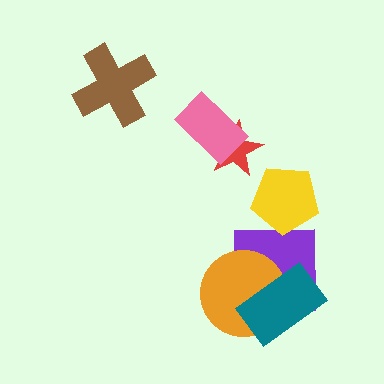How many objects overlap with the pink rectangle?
1 object overlaps with the pink rectangle.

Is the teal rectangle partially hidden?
No, no other shape covers it.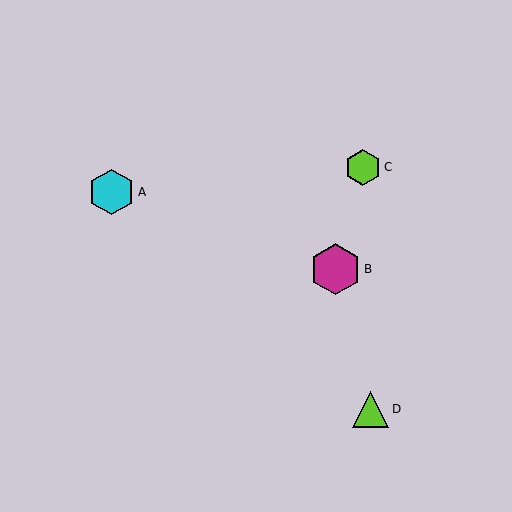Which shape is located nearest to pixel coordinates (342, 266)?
The magenta hexagon (labeled B) at (335, 269) is nearest to that location.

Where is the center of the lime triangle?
The center of the lime triangle is at (371, 409).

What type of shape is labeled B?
Shape B is a magenta hexagon.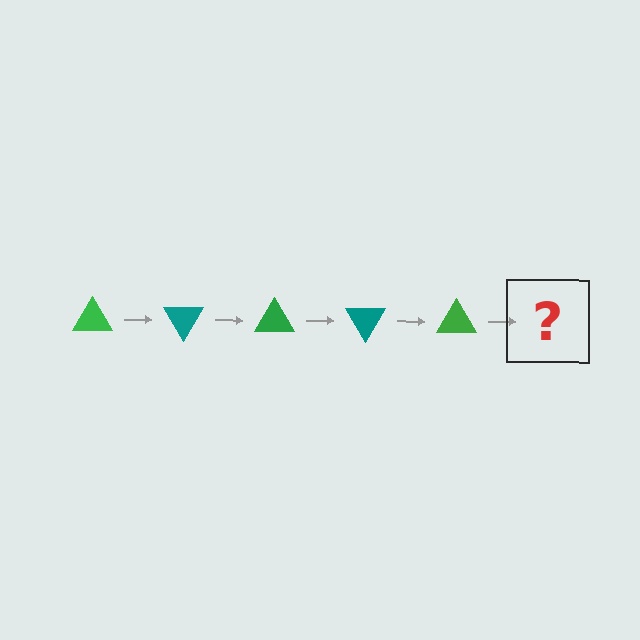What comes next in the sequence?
The next element should be a teal triangle, rotated 300 degrees from the start.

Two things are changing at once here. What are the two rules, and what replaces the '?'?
The two rules are that it rotates 60 degrees each step and the color cycles through green and teal. The '?' should be a teal triangle, rotated 300 degrees from the start.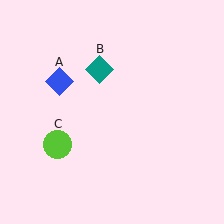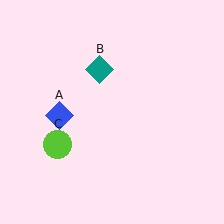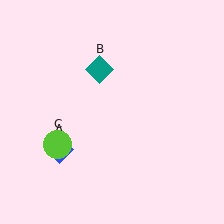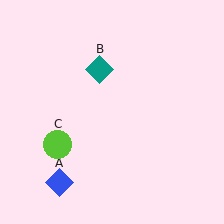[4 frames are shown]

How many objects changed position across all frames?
1 object changed position: blue diamond (object A).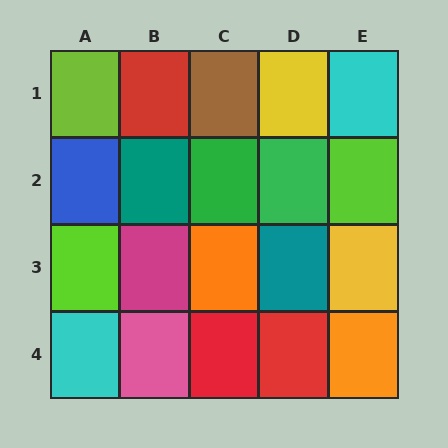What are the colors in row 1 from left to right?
Lime, red, brown, yellow, cyan.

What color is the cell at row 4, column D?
Red.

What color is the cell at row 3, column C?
Orange.